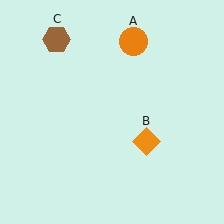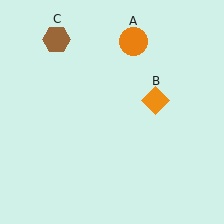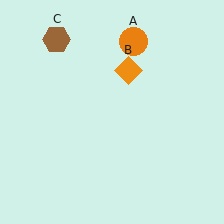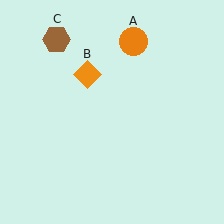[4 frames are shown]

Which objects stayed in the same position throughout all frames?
Orange circle (object A) and brown hexagon (object C) remained stationary.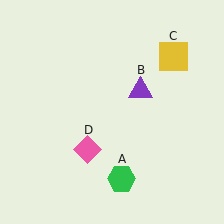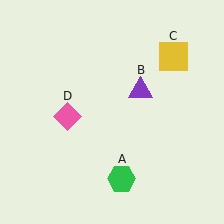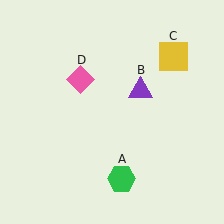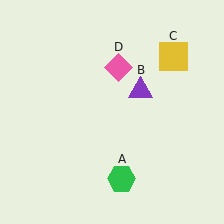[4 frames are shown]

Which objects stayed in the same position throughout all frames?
Green hexagon (object A) and purple triangle (object B) and yellow square (object C) remained stationary.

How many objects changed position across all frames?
1 object changed position: pink diamond (object D).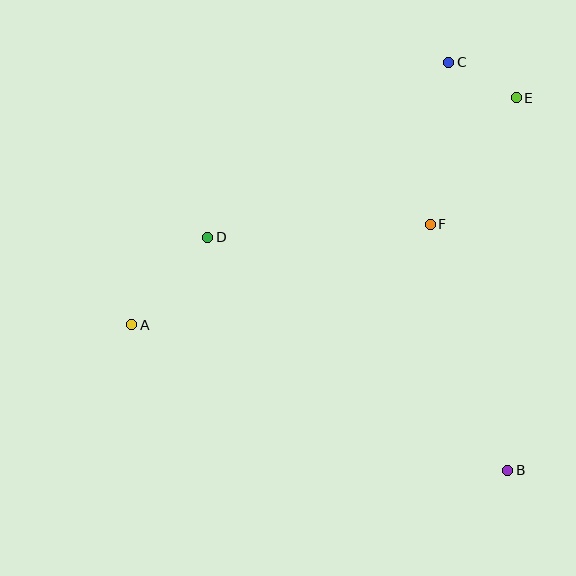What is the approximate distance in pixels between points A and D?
The distance between A and D is approximately 116 pixels.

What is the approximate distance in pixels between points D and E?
The distance between D and E is approximately 339 pixels.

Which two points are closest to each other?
Points C and E are closest to each other.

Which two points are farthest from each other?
Points A and E are farthest from each other.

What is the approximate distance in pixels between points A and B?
The distance between A and B is approximately 403 pixels.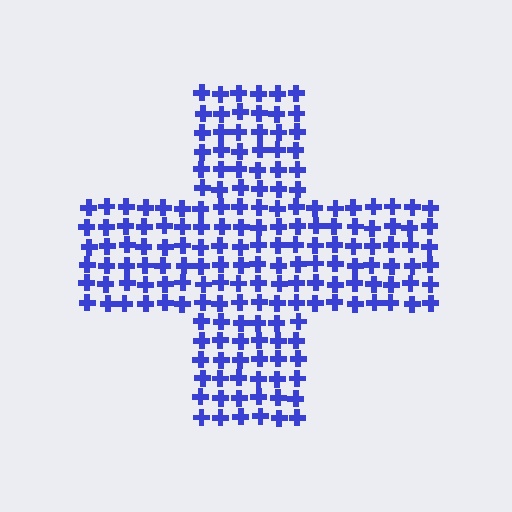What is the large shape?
The large shape is a cross.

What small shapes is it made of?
It is made of small crosses.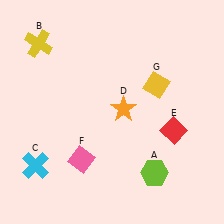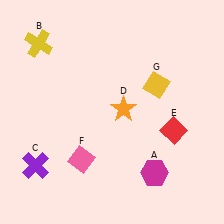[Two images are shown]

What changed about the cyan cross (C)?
In Image 1, C is cyan. In Image 2, it changed to purple.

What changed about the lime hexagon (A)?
In Image 1, A is lime. In Image 2, it changed to magenta.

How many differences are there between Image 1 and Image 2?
There are 2 differences between the two images.